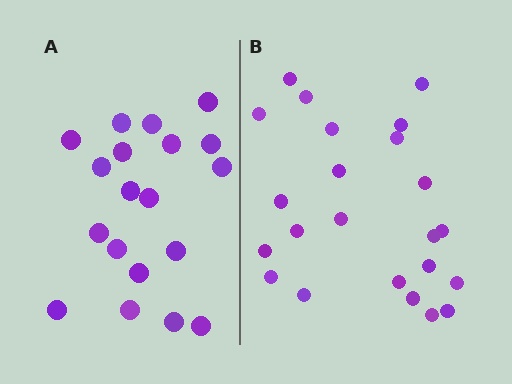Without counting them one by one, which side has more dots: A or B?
Region B (the right region) has more dots.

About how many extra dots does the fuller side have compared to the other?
Region B has about 4 more dots than region A.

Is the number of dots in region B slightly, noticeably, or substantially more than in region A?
Region B has only slightly more — the two regions are fairly close. The ratio is roughly 1.2 to 1.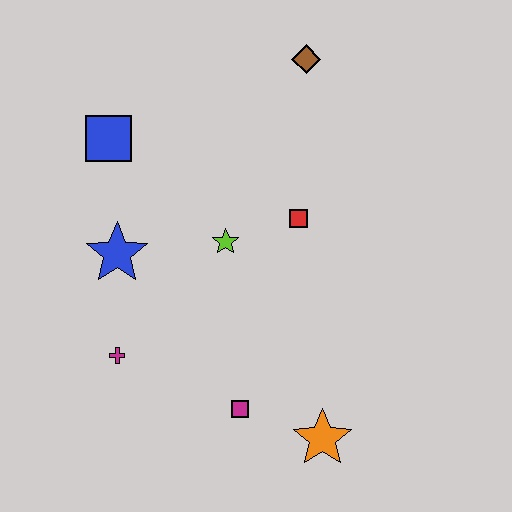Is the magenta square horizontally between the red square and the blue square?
Yes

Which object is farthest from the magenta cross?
The brown diamond is farthest from the magenta cross.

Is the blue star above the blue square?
No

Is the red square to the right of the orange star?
No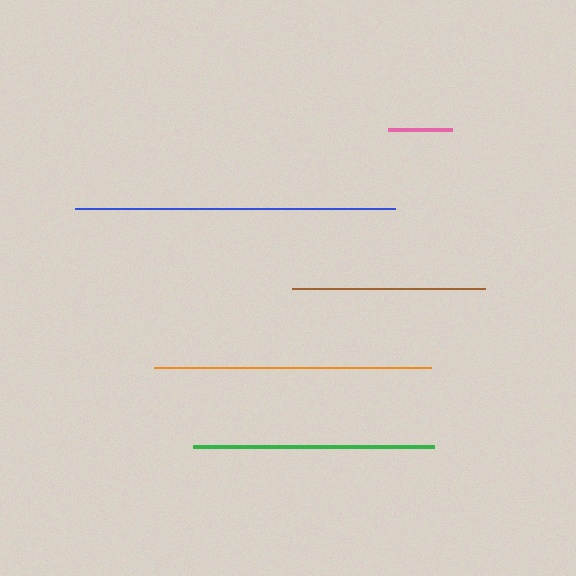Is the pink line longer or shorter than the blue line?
The blue line is longer than the pink line.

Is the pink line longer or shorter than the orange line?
The orange line is longer than the pink line.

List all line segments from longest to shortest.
From longest to shortest: blue, orange, green, brown, pink.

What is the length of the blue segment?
The blue segment is approximately 321 pixels long.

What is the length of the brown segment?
The brown segment is approximately 193 pixels long.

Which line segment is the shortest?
The pink line is the shortest at approximately 64 pixels.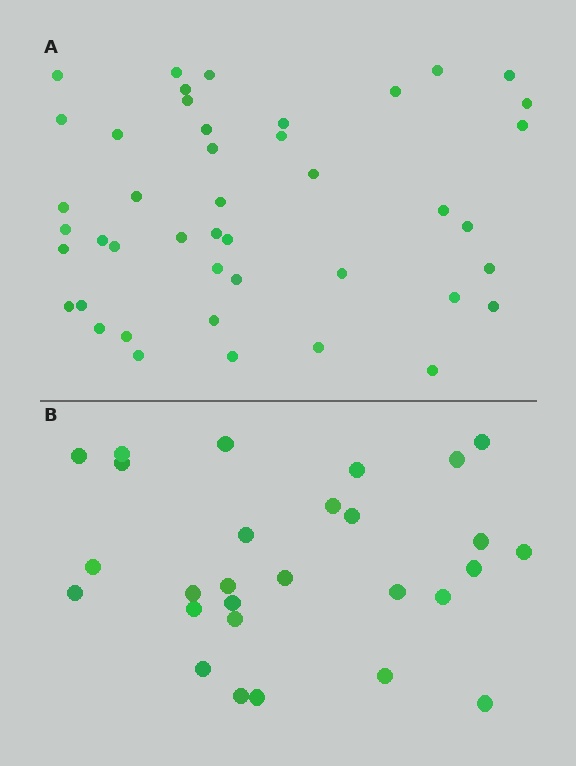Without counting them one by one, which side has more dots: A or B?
Region A (the top region) has more dots.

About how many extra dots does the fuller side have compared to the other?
Region A has approximately 15 more dots than region B.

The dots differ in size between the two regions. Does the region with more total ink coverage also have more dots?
No. Region B has more total ink coverage because its dots are larger, but region A actually contains more individual dots. Total area can be misleading — the number of items is what matters here.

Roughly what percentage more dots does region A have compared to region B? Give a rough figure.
About 55% more.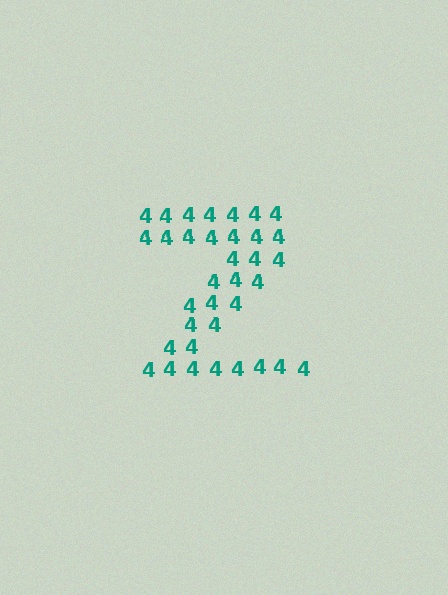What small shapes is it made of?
It is made of small digit 4's.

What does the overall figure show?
The overall figure shows the letter Z.